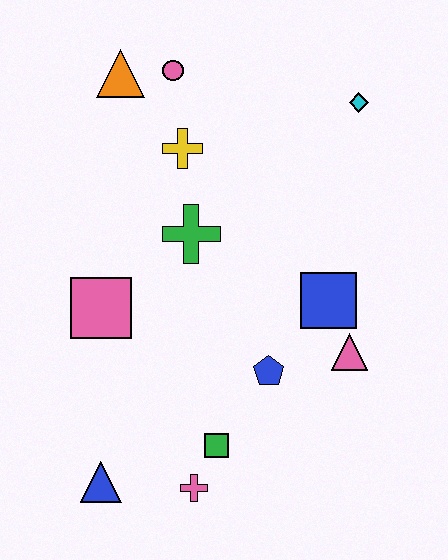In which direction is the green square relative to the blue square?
The green square is below the blue square.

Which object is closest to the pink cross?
The green square is closest to the pink cross.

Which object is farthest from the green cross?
The blue triangle is farthest from the green cross.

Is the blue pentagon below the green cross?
Yes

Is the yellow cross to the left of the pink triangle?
Yes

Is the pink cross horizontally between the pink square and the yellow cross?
No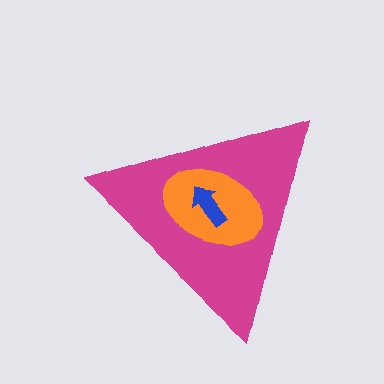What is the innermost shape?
The blue arrow.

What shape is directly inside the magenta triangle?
The orange ellipse.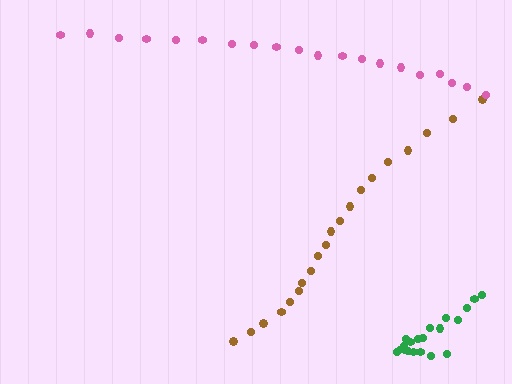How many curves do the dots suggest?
There are 3 distinct paths.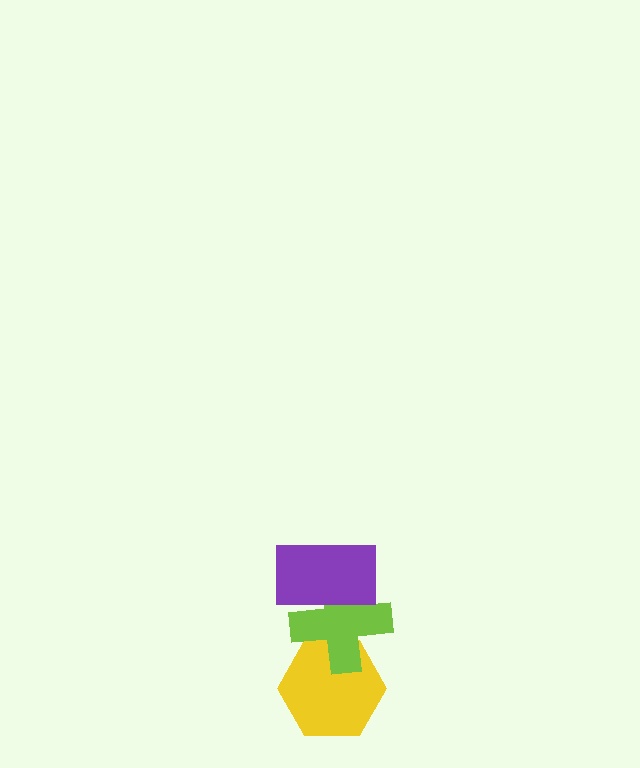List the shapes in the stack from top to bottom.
From top to bottom: the purple rectangle, the lime cross, the yellow hexagon.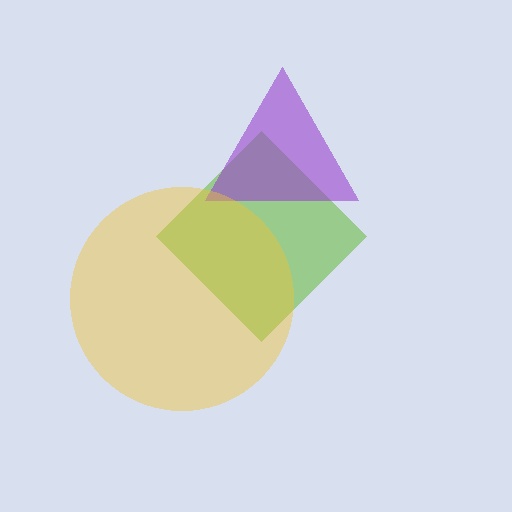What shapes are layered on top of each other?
The layered shapes are: a lime diamond, a purple triangle, a yellow circle.